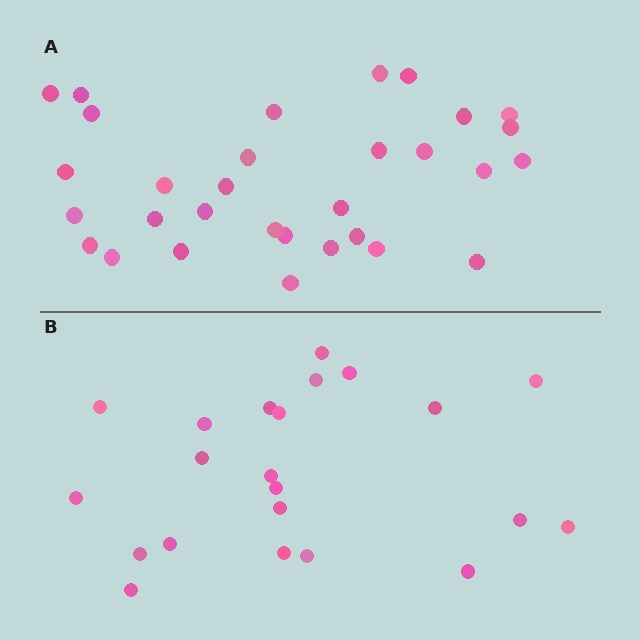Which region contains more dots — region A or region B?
Region A (the top region) has more dots.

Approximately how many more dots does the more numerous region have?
Region A has roughly 8 or so more dots than region B.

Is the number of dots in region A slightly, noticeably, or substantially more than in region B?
Region A has noticeably more, but not dramatically so. The ratio is roughly 1.4 to 1.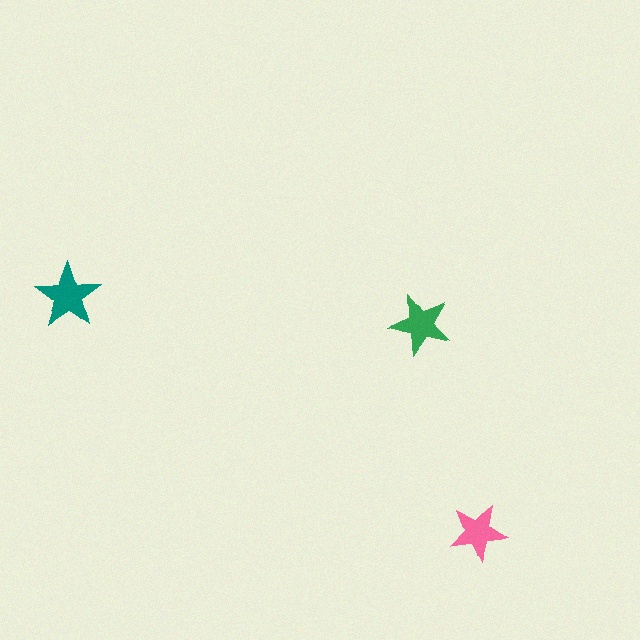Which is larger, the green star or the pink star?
The green one.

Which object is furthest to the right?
The pink star is rightmost.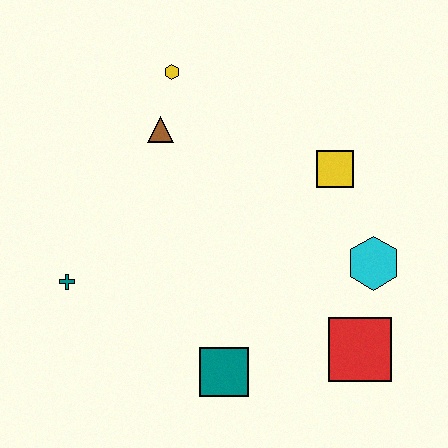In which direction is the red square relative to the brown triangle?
The red square is below the brown triangle.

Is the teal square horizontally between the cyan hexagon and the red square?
No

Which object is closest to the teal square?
The red square is closest to the teal square.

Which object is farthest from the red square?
The yellow hexagon is farthest from the red square.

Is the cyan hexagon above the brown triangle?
No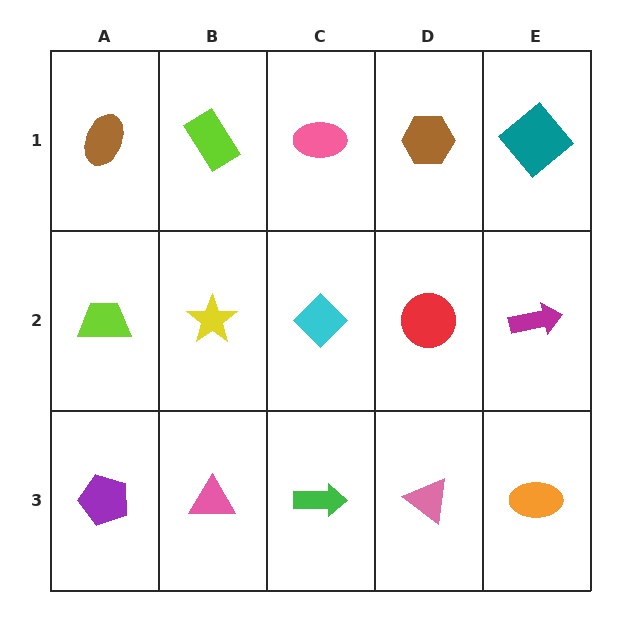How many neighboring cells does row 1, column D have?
3.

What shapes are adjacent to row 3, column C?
A cyan diamond (row 2, column C), a pink triangle (row 3, column B), a pink triangle (row 3, column D).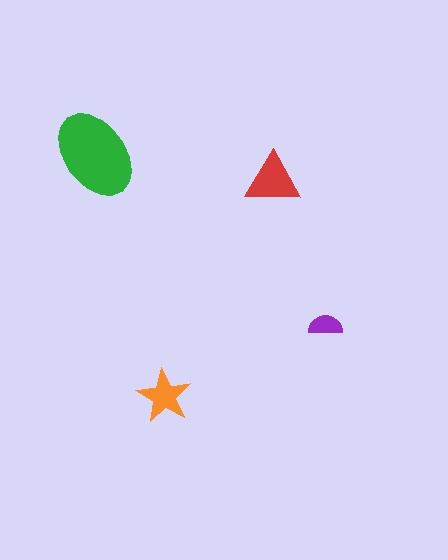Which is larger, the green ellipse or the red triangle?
The green ellipse.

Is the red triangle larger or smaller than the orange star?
Larger.